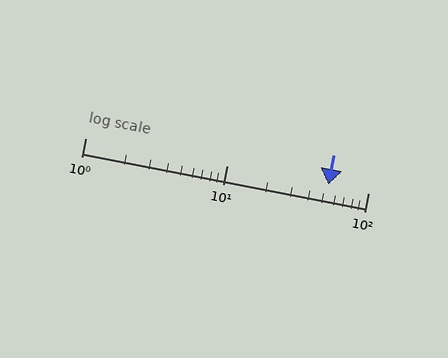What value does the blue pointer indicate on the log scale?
The pointer indicates approximately 52.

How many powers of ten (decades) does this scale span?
The scale spans 2 decades, from 1 to 100.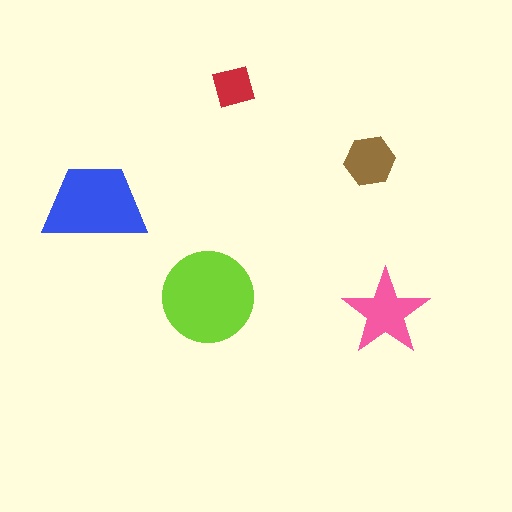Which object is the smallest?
The red square.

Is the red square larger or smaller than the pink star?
Smaller.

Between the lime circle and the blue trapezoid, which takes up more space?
The lime circle.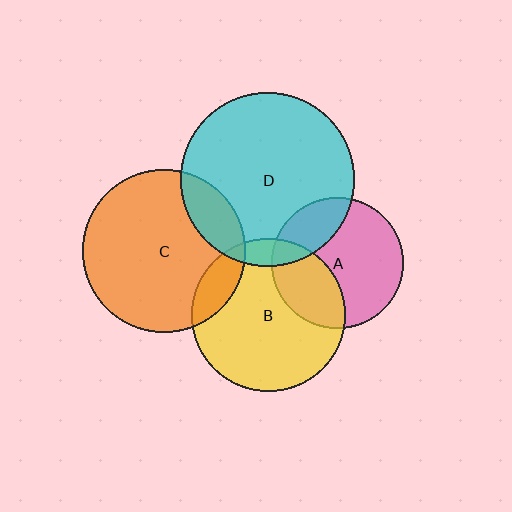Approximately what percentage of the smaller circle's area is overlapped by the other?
Approximately 10%.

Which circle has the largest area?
Circle D (cyan).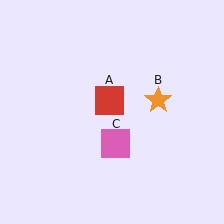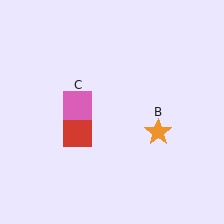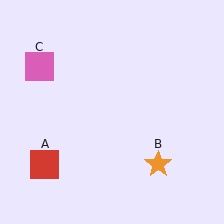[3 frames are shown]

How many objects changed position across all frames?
3 objects changed position: red square (object A), orange star (object B), pink square (object C).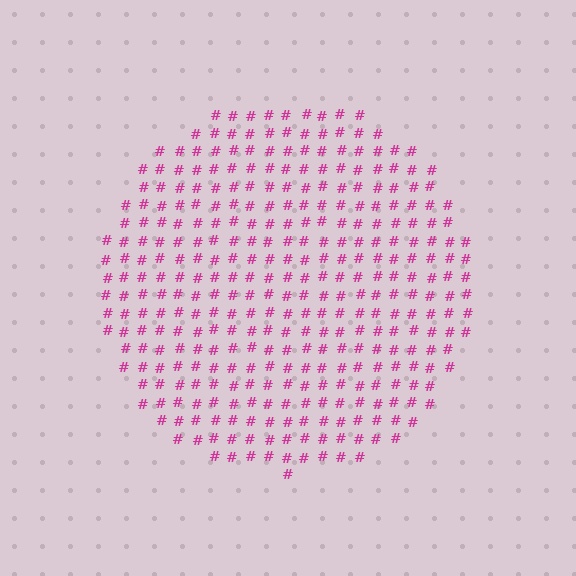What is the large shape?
The large shape is a circle.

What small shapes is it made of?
It is made of small hash symbols.